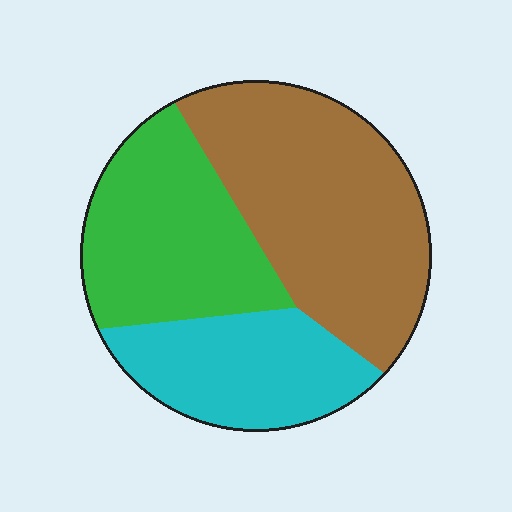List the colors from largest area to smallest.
From largest to smallest: brown, green, cyan.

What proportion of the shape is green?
Green covers about 30% of the shape.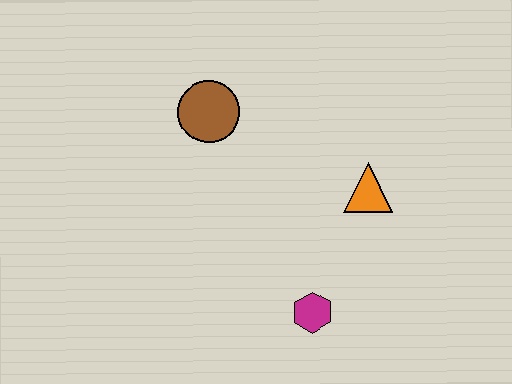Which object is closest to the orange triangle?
The magenta hexagon is closest to the orange triangle.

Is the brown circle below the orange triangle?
No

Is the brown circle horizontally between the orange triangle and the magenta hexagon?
No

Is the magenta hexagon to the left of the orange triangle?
Yes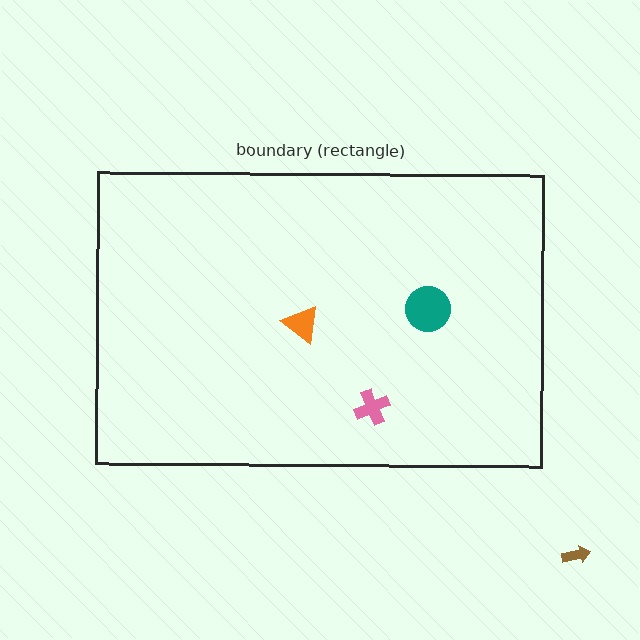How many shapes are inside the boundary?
3 inside, 1 outside.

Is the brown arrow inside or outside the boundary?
Outside.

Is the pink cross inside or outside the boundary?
Inside.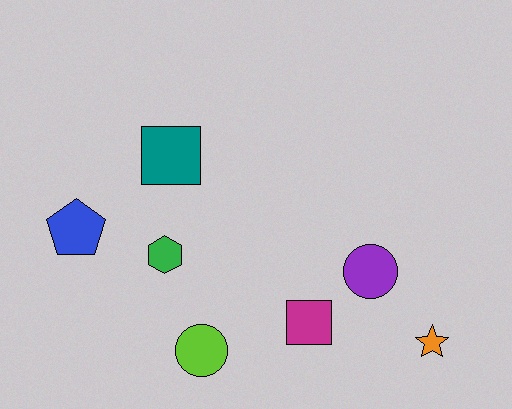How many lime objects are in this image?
There is 1 lime object.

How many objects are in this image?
There are 7 objects.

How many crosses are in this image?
There are no crosses.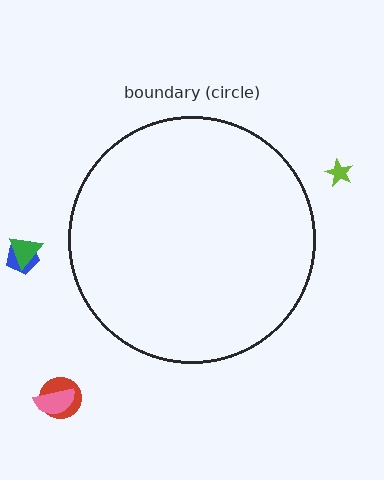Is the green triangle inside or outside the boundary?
Outside.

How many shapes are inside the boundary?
0 inside, 5 outside.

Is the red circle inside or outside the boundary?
Outside.